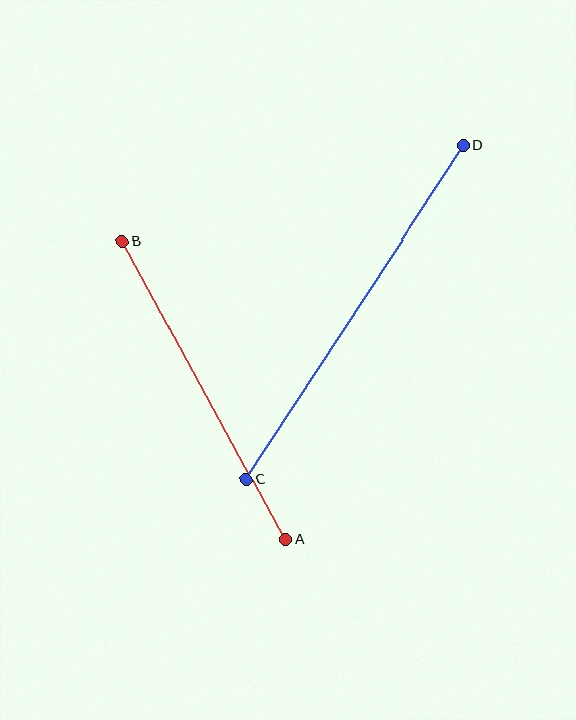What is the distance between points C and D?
The distance is approximately 398 pixels.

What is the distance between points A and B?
The distance is approximately 340 pixels.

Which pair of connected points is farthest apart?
Points C and D are farthest apart.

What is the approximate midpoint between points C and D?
The midpoint is at approximately (355, 312) pixels.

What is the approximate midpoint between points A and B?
The midpoint is at approximately (204, 390) pixels.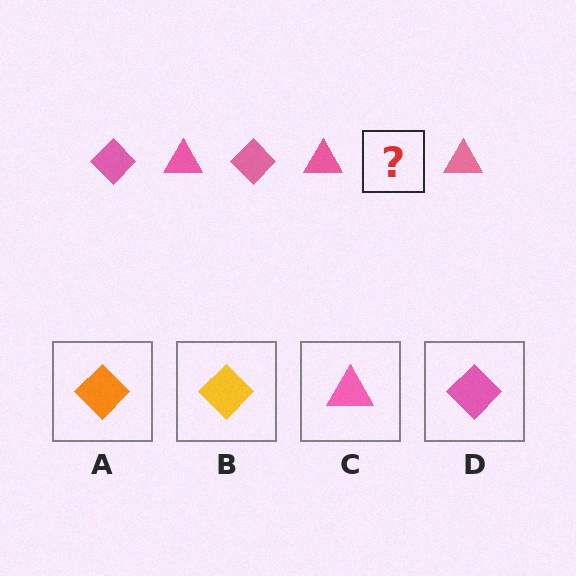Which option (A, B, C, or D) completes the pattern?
D.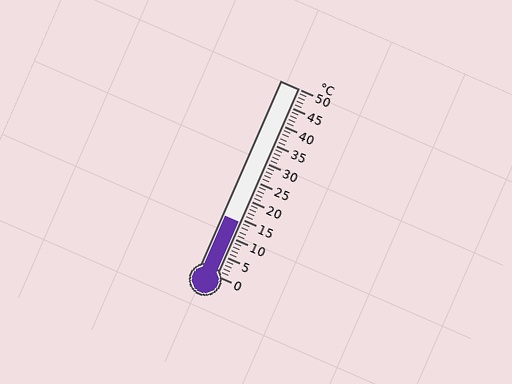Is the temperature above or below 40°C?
The temperature is below 40°C.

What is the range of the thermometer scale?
The thermometer scale ranges from 0°C to 50°C.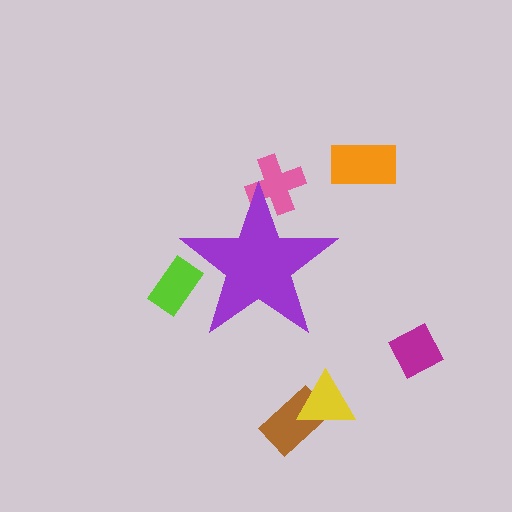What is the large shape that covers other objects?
A purple star.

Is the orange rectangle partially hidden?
No, the orange rectangle is fully visible.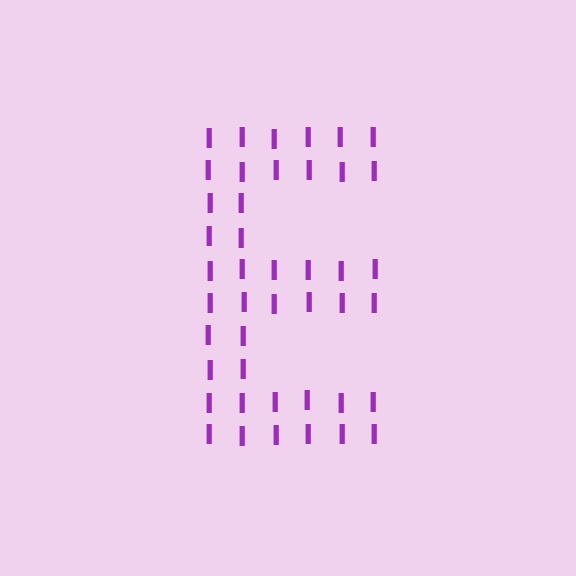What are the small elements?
The small elements are letter I's.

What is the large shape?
The large shape is the letter E.